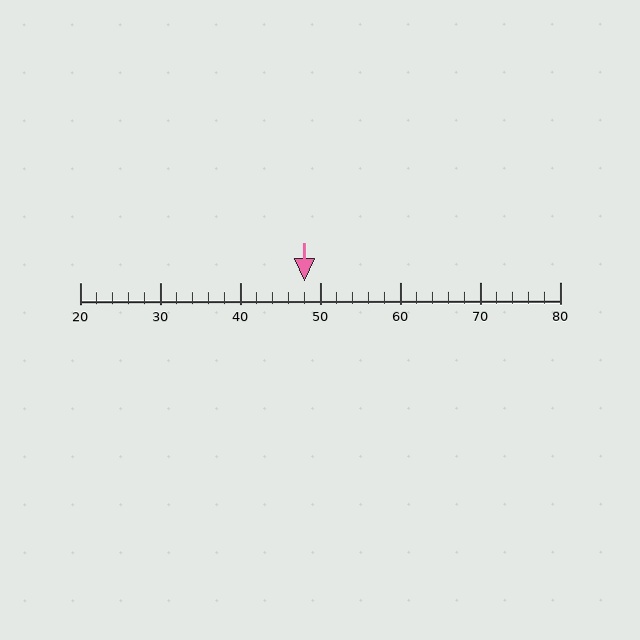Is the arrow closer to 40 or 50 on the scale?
The arrow is closer to 50.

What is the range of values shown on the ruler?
The ruler shows values from 20 to 80.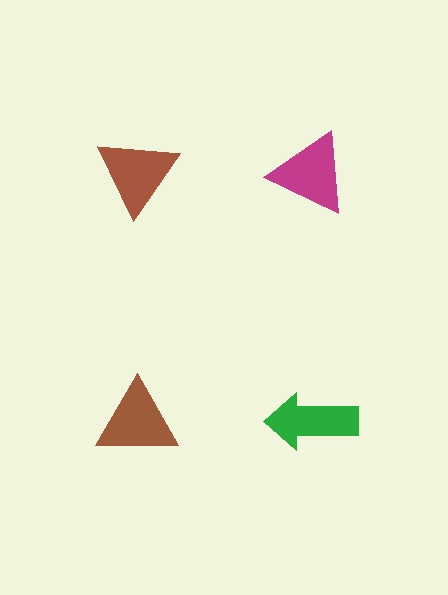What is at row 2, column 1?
A brown triangle.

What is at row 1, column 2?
A magenta triangle.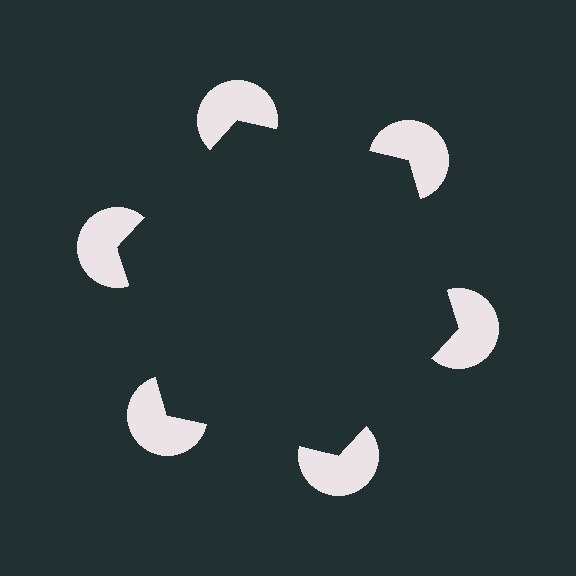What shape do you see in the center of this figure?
An illusory hexagon — its edges are inferred from the aligned wedge cuts in the pac-man discs, not physically drawn.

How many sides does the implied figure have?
6 sides.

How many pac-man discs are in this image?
There are 6 — one at each vertex of the illusory hexagon.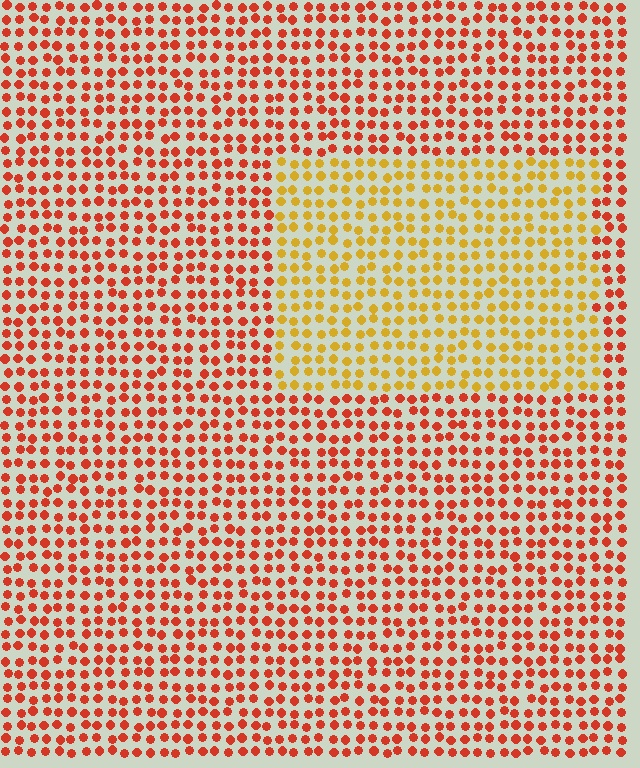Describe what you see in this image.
The image is filled with small red elements in a uniform arrangement. A rectangle-shaped region is visible where the elements are tinted to a slightly different hue, forming a subtle color boundary.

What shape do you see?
I see a rectangle.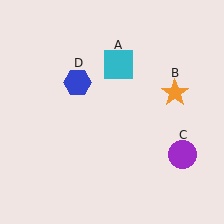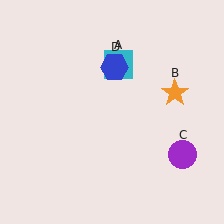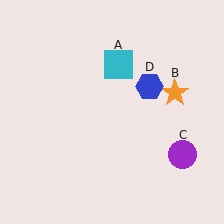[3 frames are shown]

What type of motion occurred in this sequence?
The blue hexagon (object D) rotated clockwise around the center of the scene.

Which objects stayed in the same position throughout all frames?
Cyan square (object A) and orange star (object B) and purple circle (object C) remained stationary.